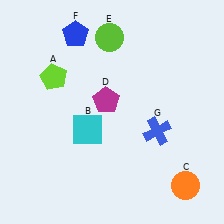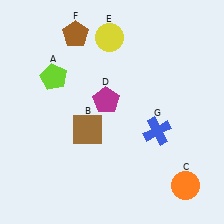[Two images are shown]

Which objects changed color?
B changed from cyan to brown. E changed from lime to yellow. F changed from blue to brown.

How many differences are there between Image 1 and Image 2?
There are 3 differences between the two images.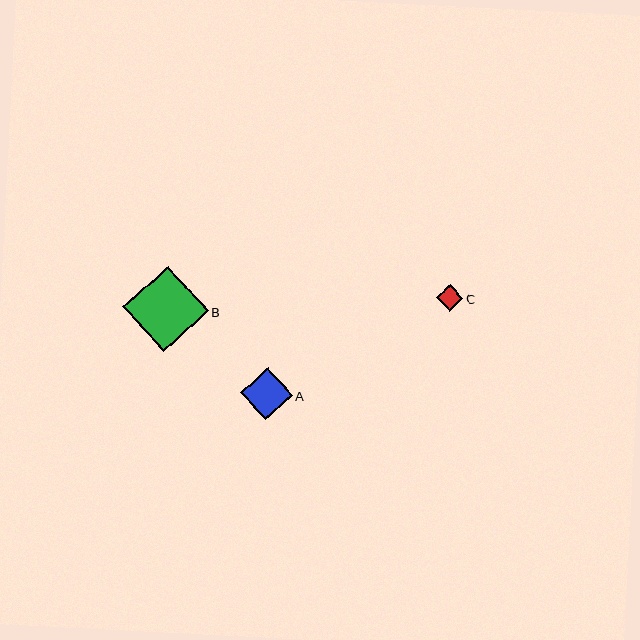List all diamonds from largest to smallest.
From largest to smallest: B, A, C.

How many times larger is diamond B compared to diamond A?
Diamond B is approximately 1.6 times the size of diamond A.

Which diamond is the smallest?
Diamond C is the smallest with a size of approximately 27 pixels.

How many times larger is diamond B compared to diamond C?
Diamond B is approximately 3.2 times the size of diamond C.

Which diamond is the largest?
Diamond B is the largest with a size of approximately 85 pixels.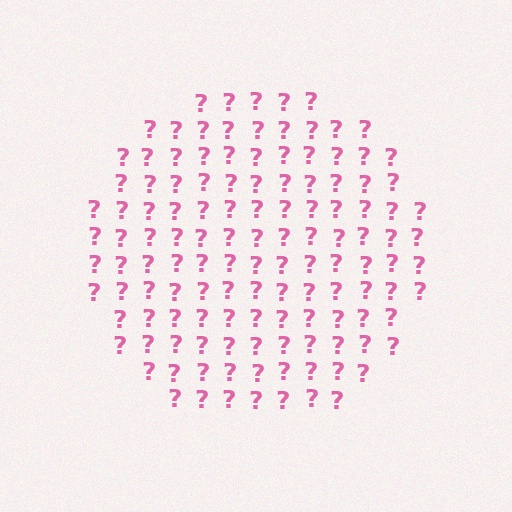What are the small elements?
The small elements are question marks.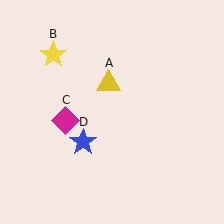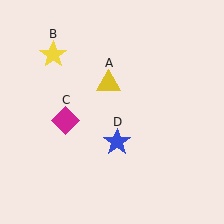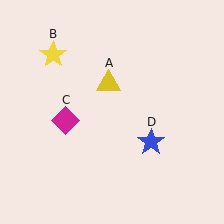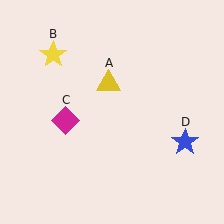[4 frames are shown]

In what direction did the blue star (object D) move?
The blue star (object D) moved right.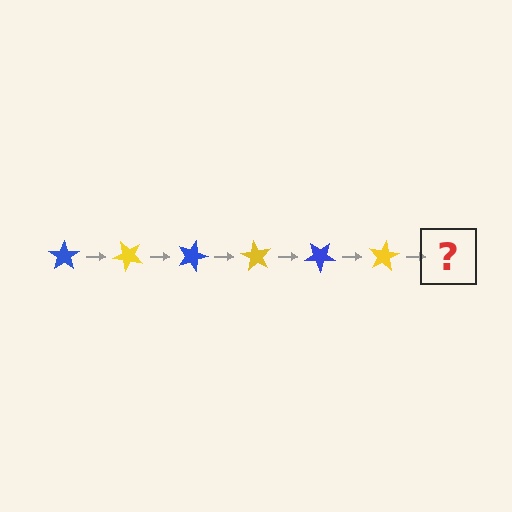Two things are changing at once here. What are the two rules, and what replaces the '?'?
The two rules are that it rotates 45 degrees each step and the color cycles through blue and yellow. The '?' should be a blue star, rotated 270 degrees from the start.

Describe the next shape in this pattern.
It should be a blue star, rotated 270 degrees from the start.